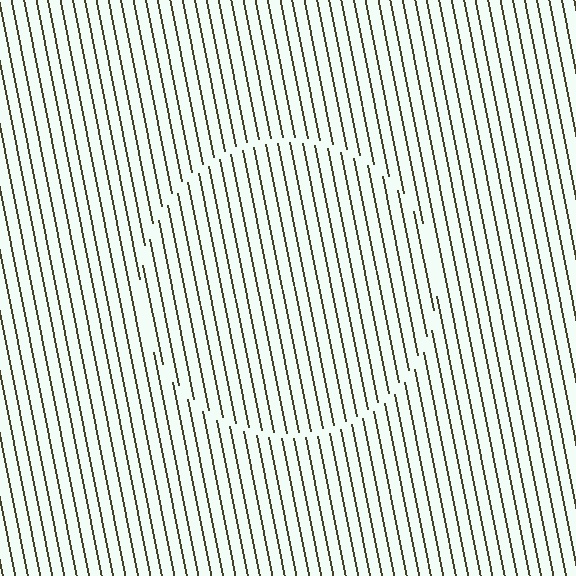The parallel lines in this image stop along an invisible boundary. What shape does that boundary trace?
An illusory circle. The interior of the shape contains the same grating, shifted by half a period — the contour is defined by the phase discontinuity where line-ends from the inner and outer gratings abut.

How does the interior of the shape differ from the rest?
The interior of the shape contains the same grating, shifted by half a period — the contour is defined by the phase discontinuity where line-ends from the inner and outer gratings abut.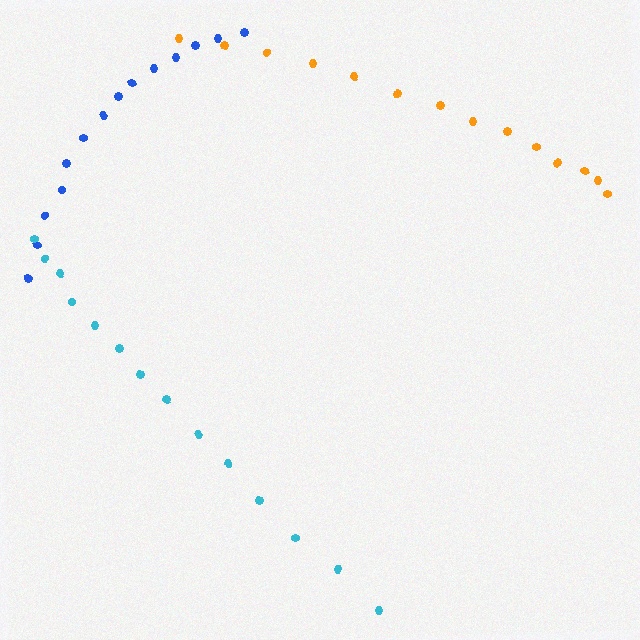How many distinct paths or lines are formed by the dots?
There are 3 distinct paths.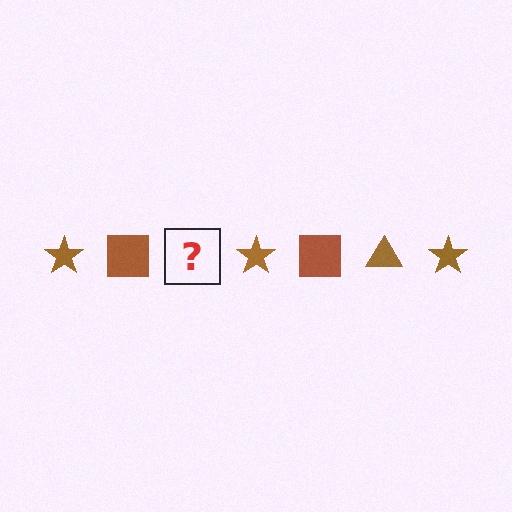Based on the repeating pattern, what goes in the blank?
The blank should be a brown triangle.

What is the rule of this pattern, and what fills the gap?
The rule is that the pattern cycles through star, square, triangle shapes in brown. The gap should be filled with a brown triangle.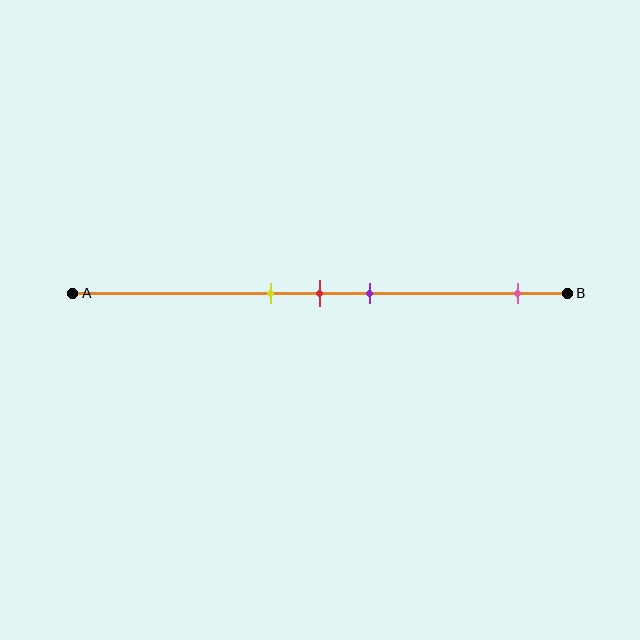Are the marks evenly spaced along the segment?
No, the marks are not evenly spaced.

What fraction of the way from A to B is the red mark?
The red mark is approximately 50% (0.5) of the way from A to B.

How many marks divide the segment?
There are 4 marks dividing the segment.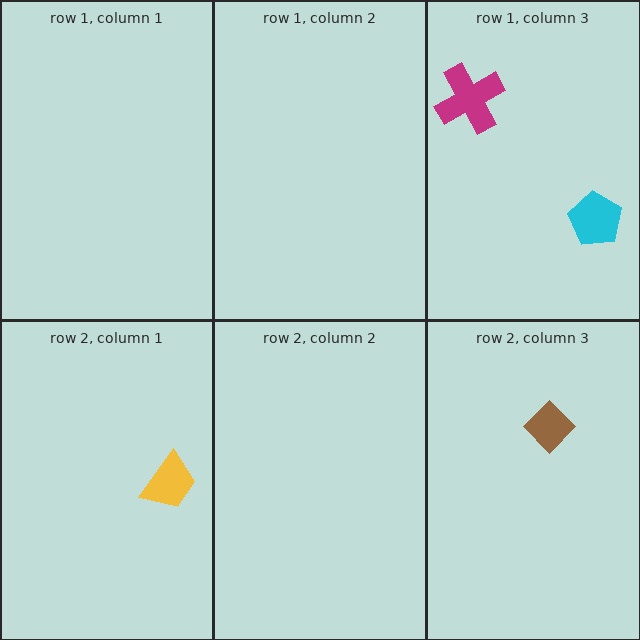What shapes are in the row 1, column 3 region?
The cyan pentagon, the magenta cross.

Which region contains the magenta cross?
The row 1, column 3 region.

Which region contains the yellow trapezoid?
The row 2, column 1 region.